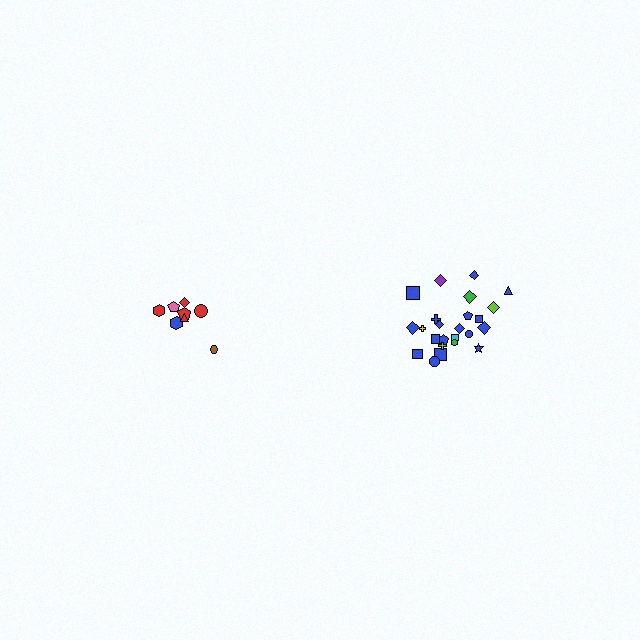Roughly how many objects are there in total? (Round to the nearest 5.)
Roughly 35 objects in total.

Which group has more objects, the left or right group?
The right group.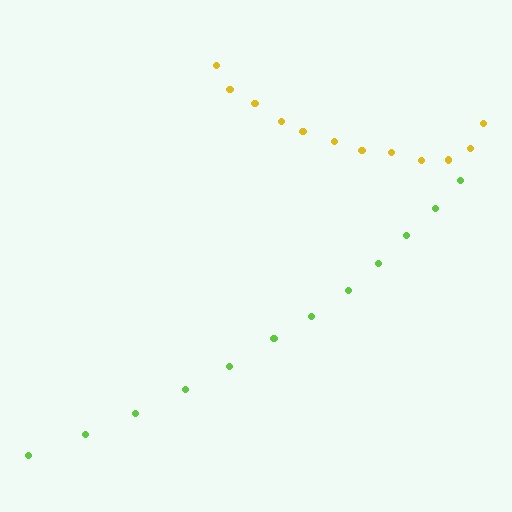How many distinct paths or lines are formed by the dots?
There are 2 distinct paths.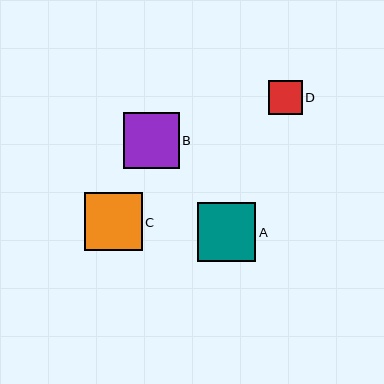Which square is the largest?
Square A is the largest with a size of approximately 59 pixels.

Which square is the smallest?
Square D is the smallest with a size of approximately 34 pixels.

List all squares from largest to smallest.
From largest to smallest: A, C, B, D.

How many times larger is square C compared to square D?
Square C is approximately 1.7 times the size of square D.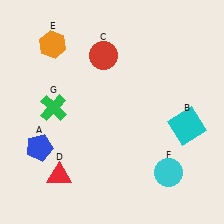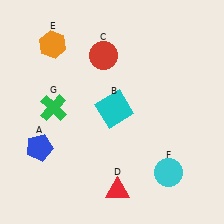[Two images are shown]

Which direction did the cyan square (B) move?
The cyan square (B) moved left.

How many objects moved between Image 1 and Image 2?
2 objects moved between the two images.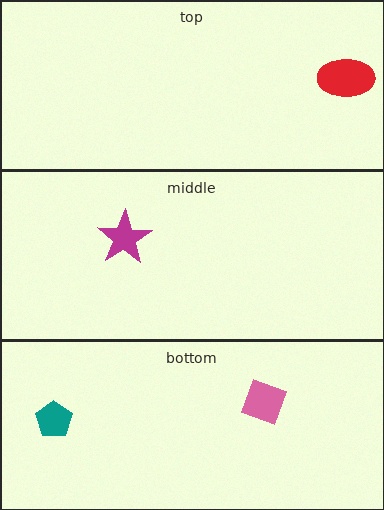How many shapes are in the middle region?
1.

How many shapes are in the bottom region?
2.